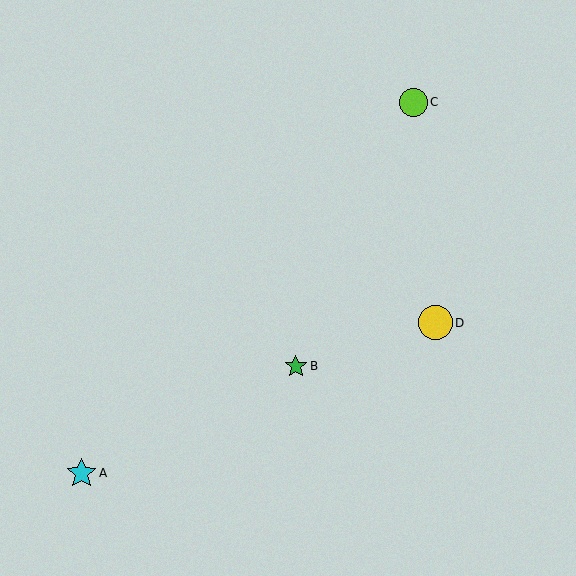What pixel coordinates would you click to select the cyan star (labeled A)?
Click at (81, 473) to select the cyan star A.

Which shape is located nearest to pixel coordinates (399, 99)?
The lime circle (labeled C) at (413, 102) is nearest to that location.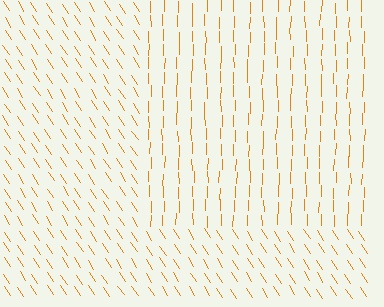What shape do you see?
I see a rectangle.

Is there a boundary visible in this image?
Yes, there is a texture boundary formed by a change in line orientation.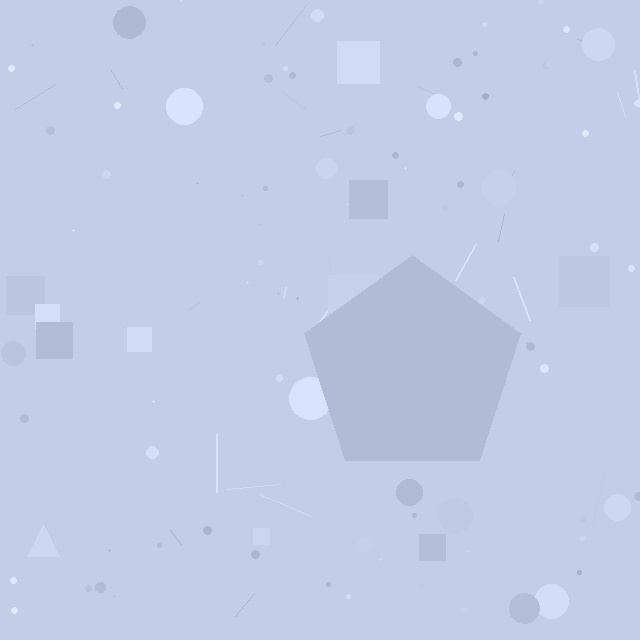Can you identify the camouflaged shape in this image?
The camouflaged shape is a pentagon.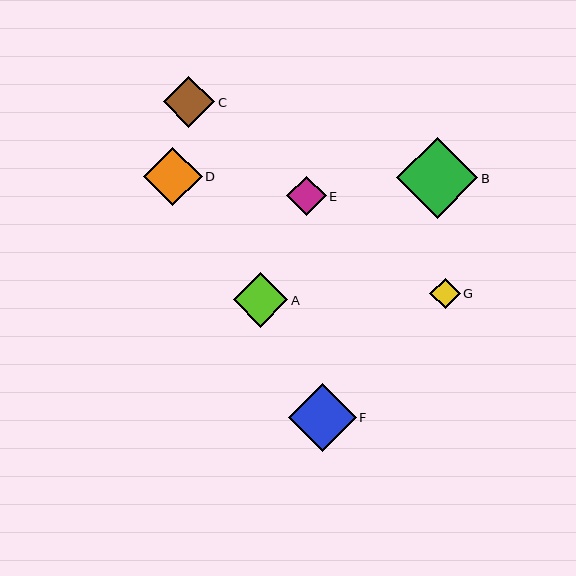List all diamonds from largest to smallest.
From largest to smallest: B, F, D, A, C, E, G.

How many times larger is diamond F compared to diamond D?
Diamond F is approximately 1.2 times the size of diamond D.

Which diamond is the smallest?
Diamond G is the smallest with a size of approximately 30 pixels.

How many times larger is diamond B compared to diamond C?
Diamond B is approximately 1.6 times the size of diamond C.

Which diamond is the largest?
Diamond B is the largest with a size of approximately 81 pixels.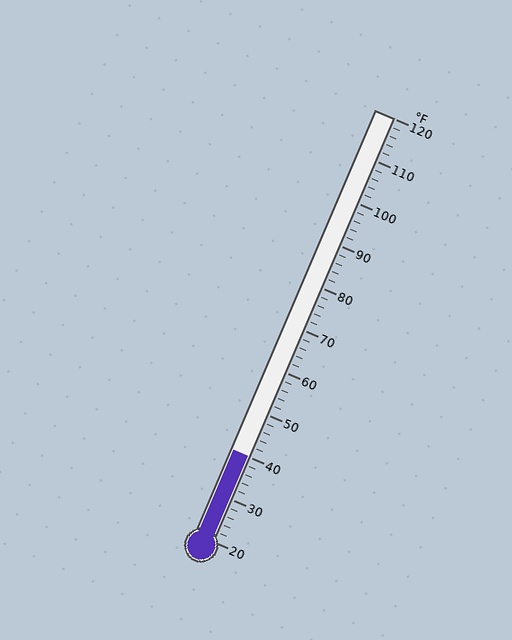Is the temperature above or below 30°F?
The temperature is above 30°F.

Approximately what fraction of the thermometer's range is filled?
The thermometer is filled to approximately 20% of its range.